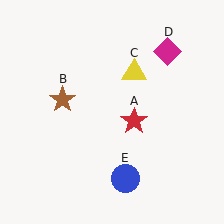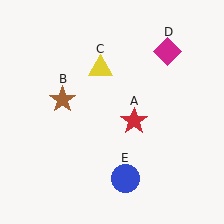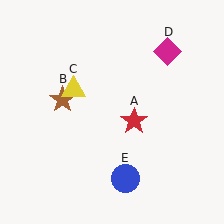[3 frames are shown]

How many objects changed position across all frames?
1 object changed position: yellow triangle (object C).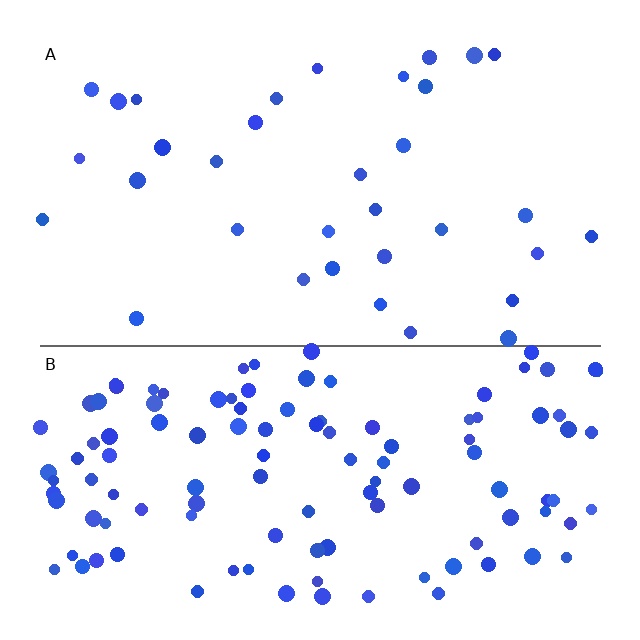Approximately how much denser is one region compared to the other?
Approximately 3.5× — region B over region A.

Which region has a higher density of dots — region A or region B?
B (the bottom).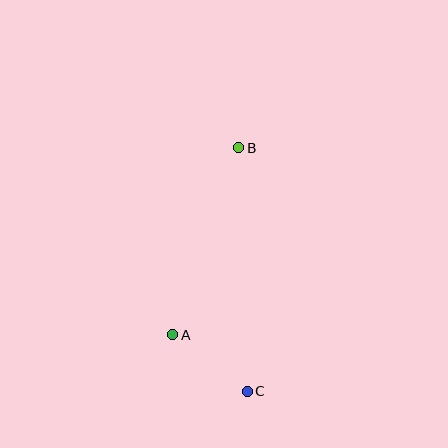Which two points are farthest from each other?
Points B and C are farthest from each other.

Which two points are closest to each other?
Points A and C are closest to each other.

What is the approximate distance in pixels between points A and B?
The distance between A and B is approximately 199 pixels.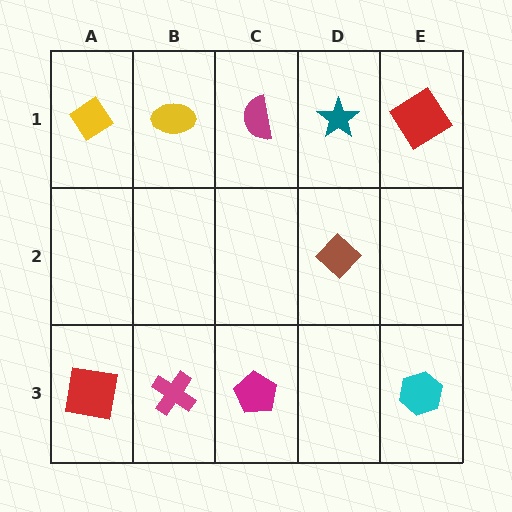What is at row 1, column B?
A yellow ellipse.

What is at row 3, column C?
A magenta pentagon.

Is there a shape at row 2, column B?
No, that cell is empty.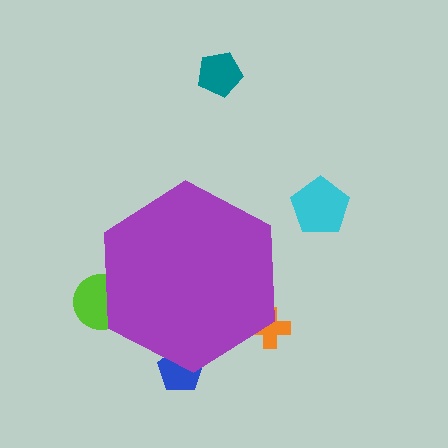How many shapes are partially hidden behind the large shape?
3 shapes are partially hidden.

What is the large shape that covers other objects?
A purple hexagon.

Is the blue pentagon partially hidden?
Yes, the blue pentagon is partially hidden behind the purple hexagon.